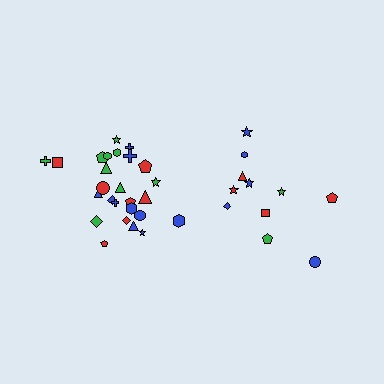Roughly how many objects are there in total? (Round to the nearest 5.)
Roughly 35 objects in total.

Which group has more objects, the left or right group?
The left group.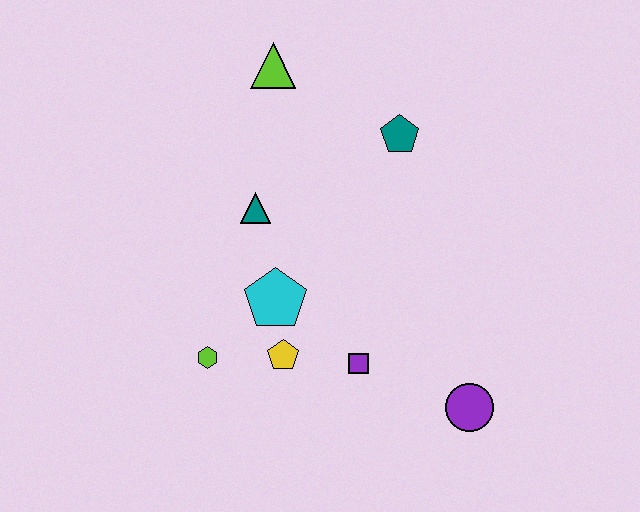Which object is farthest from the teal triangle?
The purple circle is farthest from the teal triangle.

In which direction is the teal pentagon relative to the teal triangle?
The teal pentagon is to the right of the teal triangle.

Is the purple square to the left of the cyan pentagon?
No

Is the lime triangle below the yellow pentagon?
No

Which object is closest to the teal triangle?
The cyan pentagon is closest to the teal triangle.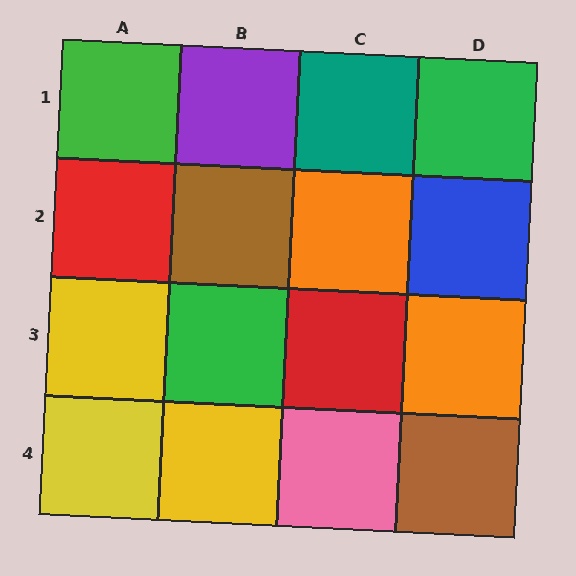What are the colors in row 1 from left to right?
Green, purple, teal, green.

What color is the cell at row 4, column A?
Yellow.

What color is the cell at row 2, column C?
Orange.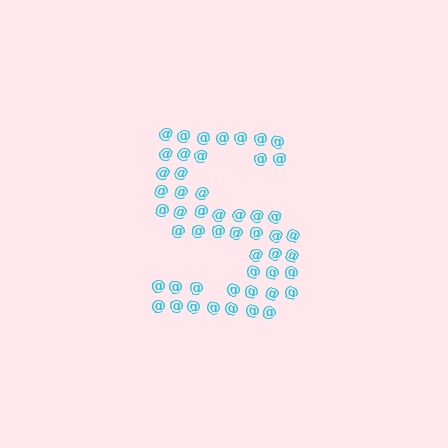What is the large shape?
The large shape is the letter S.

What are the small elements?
The small elements are at signs.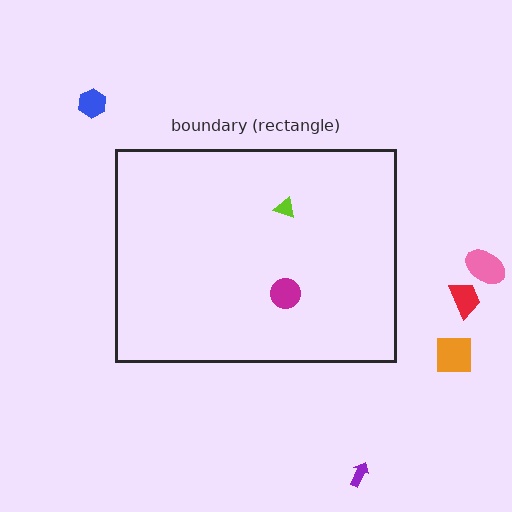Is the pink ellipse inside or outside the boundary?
Outside.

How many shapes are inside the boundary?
2 inside, 5 outside.